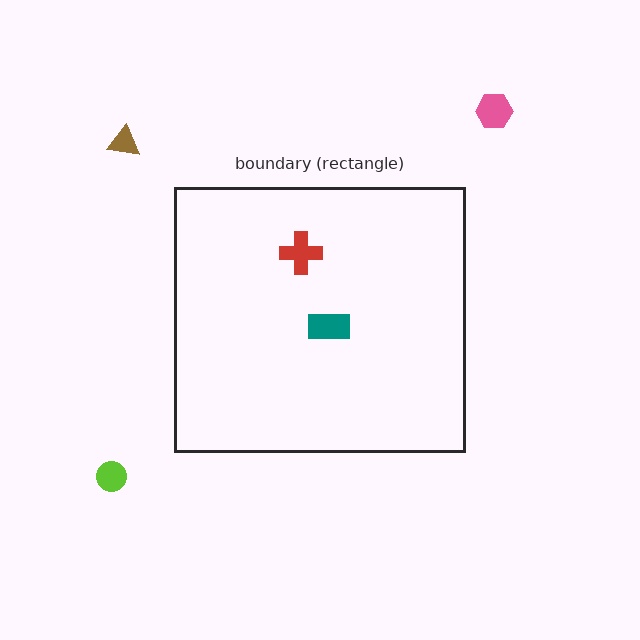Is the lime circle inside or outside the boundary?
Outside.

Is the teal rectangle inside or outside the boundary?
Inside.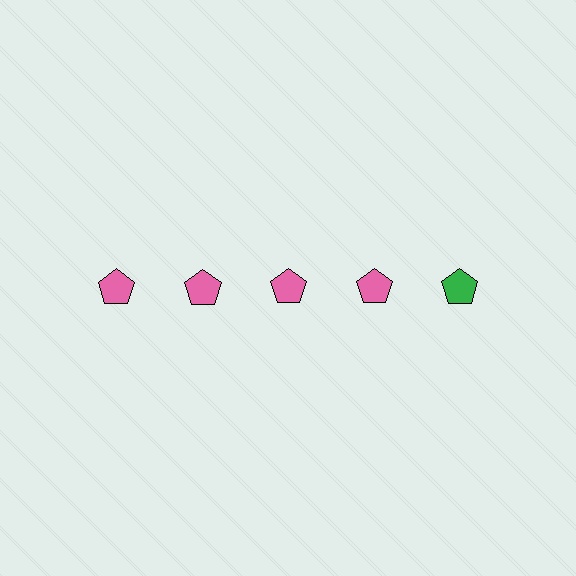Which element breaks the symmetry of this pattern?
The green pentagon in the top row, rightmost column breaks the symmetry. All other shapes are pink pentagons.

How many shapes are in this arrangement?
There are 5 shapes arranged in a grid pattern.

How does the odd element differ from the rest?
It has a different color: green instead of pink.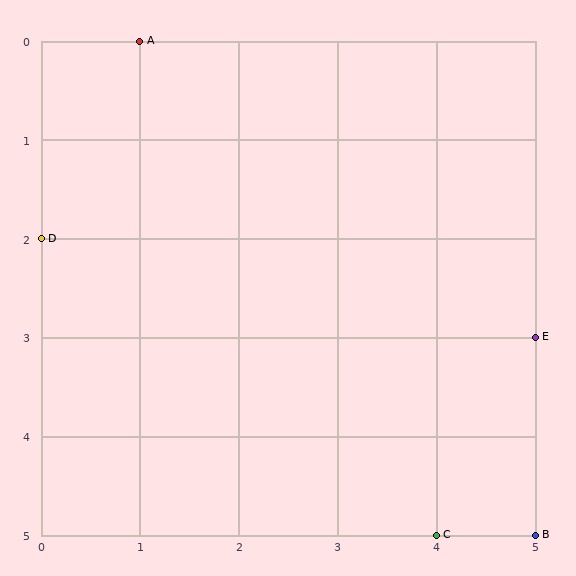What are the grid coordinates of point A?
Point A is at grid coordinates (1, 0).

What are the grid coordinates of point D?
Point D is at grid coordinates (0, 2).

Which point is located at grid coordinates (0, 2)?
Point D is at (0, 2).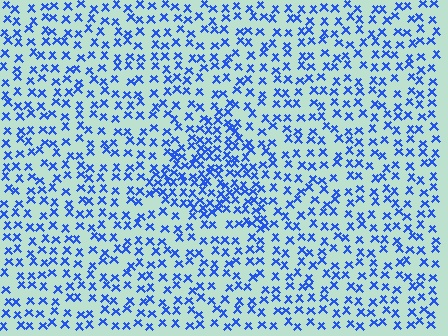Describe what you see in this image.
The image contains small blue elements arranged at two different densities. A triangle-shaped region is visible where the elements are more densely packed than the surrounding area.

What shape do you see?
I see a triangle.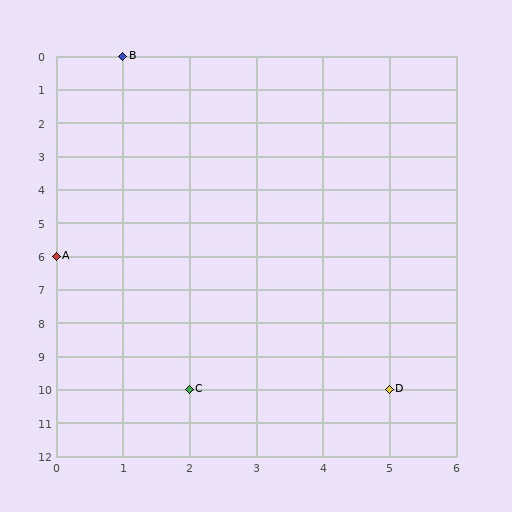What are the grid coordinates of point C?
Point C is at grid coordinates (2, 10).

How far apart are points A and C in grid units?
Points A and C are 2 columns and 4 rows apart (about 4.5 grid units diagonally).